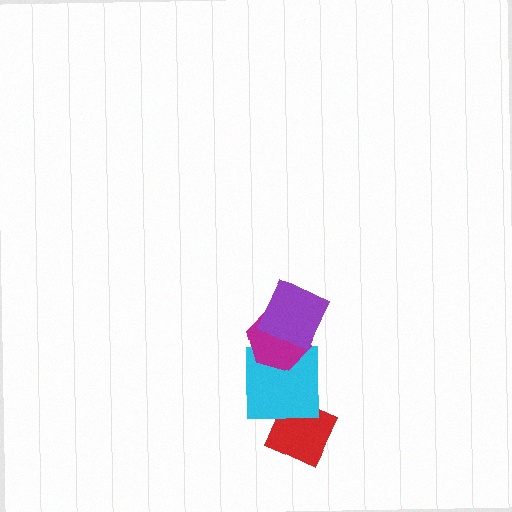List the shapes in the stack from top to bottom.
From top to bottom: the purple square, the magenta hexagon, the cyan square, the red diamond.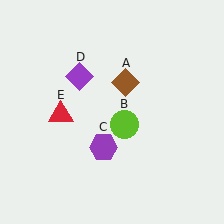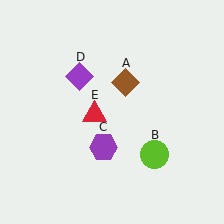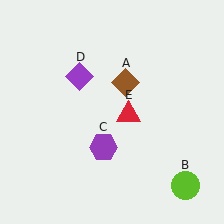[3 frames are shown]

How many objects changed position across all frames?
2 objects changed position: lime circle (object B), red triangle (object E).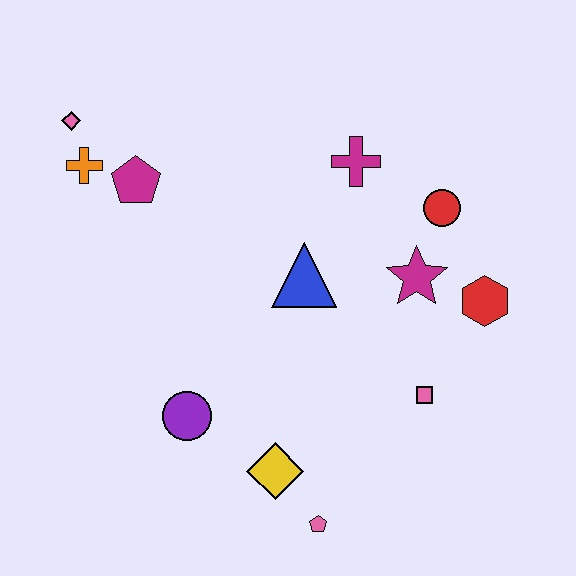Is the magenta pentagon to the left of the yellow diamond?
Yes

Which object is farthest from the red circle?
The pink diamond is farthest from the red circle.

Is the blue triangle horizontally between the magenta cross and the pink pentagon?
No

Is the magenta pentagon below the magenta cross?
Yes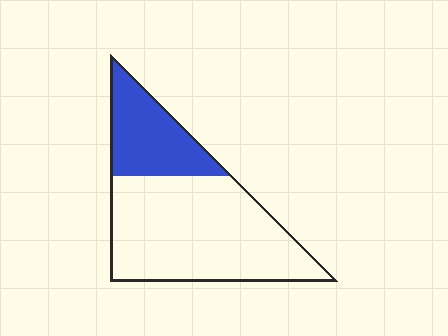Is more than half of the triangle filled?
No.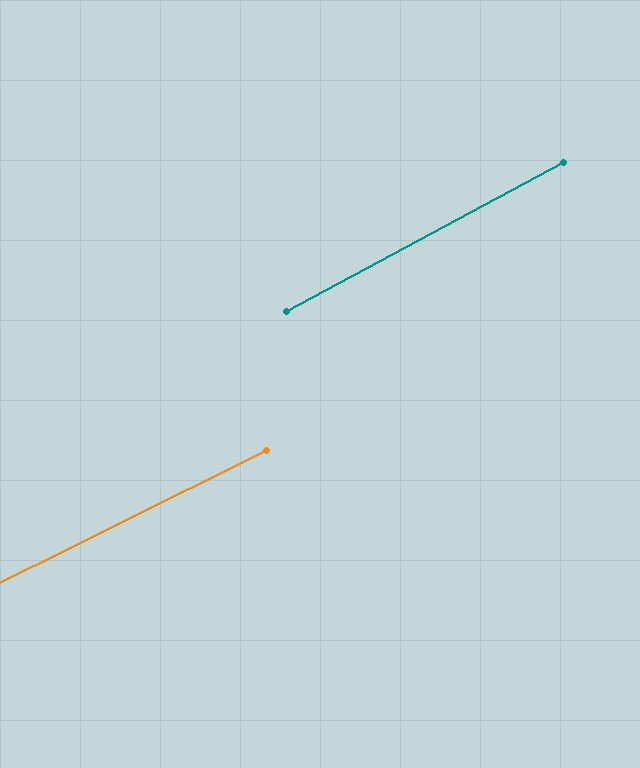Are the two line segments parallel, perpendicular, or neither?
Parallel — their directions differ by only 1.9°.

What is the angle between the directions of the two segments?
Approximately 2 degrees.